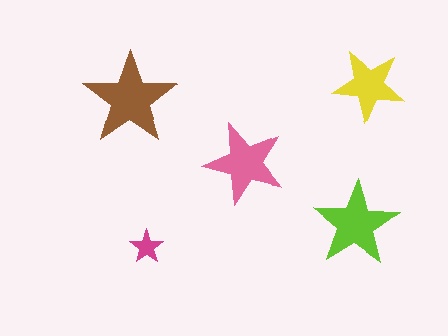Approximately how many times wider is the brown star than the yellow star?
About 1.5 times wider.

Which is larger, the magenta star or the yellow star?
The yellow one.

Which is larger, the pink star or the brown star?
The brown one.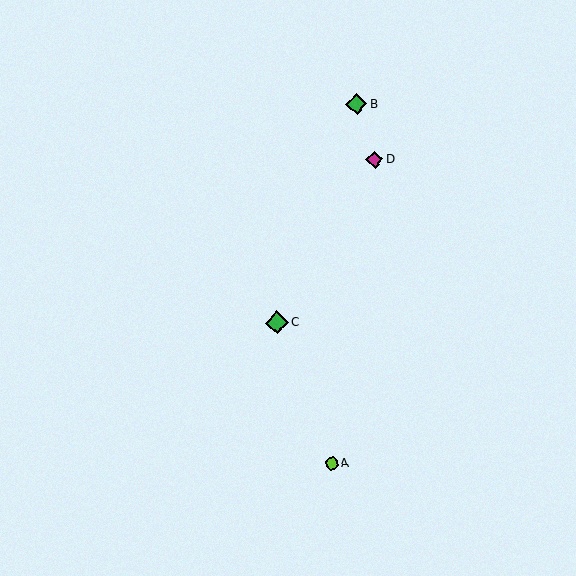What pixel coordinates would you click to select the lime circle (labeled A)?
Click at (332, 464) to select the lime circle A.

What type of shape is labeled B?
Shape B is a green diamond.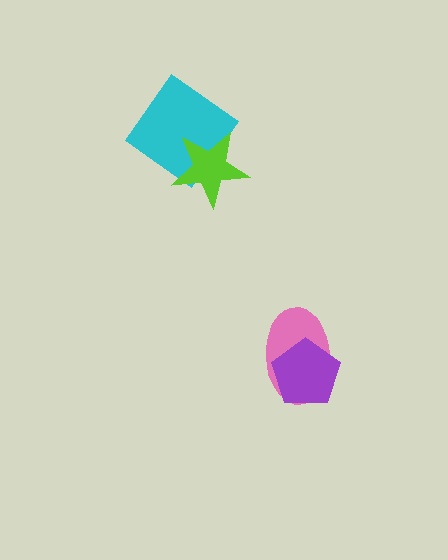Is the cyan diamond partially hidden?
Yes, it is partially covered by another shape.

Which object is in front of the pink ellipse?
The purple pentagon is in front of the pink ellipse.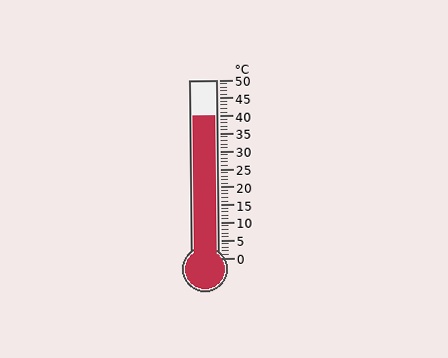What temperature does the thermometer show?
The thermometer shows approximately 40°C.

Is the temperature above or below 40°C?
The temperature is at 40°C.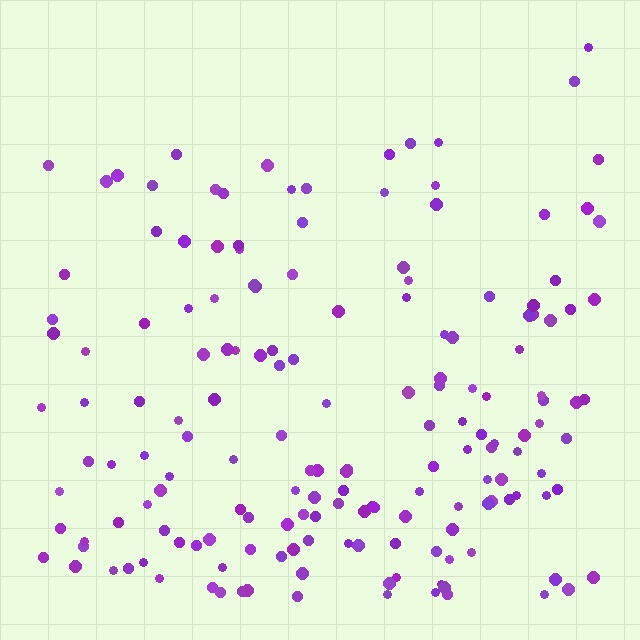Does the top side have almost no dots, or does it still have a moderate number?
Still a moderate number, just noticeably fewer than the bottom.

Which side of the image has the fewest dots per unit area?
The top.